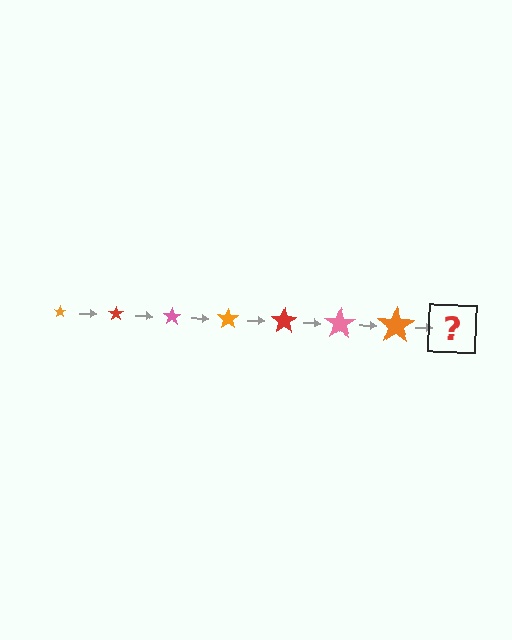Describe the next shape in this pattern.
It should be a red star, larger than the previous one.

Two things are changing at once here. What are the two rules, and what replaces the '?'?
The two rules are that the star grows larger each step and the color cycles through orange, red, and pink. The '?' should be a red star, larger than the previous one.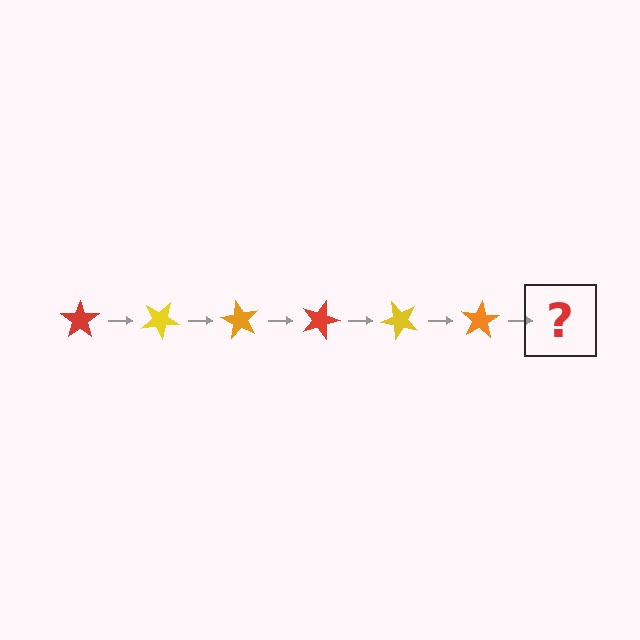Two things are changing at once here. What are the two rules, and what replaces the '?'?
The two rules are that it rotates 30 degrees each step and the color cycles through red, yellow, and orange. The '?' should be a red star, rotated 180 degrees from the start.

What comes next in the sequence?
The next element should be a red star, rotated 180 degrees from the start.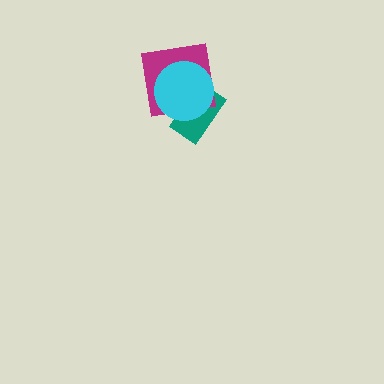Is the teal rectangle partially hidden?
Yes, it is partially covered by another shape.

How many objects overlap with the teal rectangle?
2 objects overlap with the teal rectangle.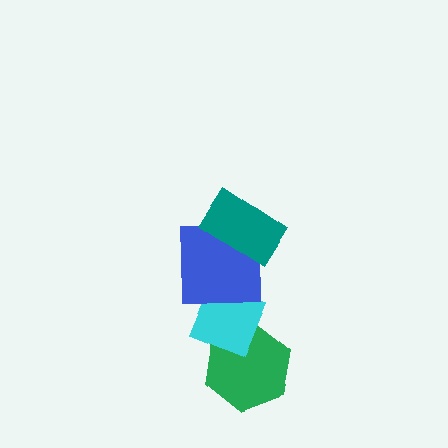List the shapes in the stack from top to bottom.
From top to bottom: the teal rectangle, the blue square, the cyan diamond, the green hexagon.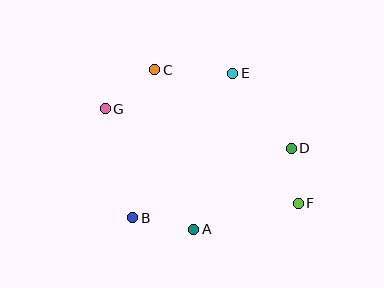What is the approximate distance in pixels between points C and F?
The distance between C and F is approximately 196 pixels.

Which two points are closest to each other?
Points D and F are closest to each other.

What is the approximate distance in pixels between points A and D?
The distance between A and D is approximately 127 pixels.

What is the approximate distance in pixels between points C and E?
The distance between C and E is approximately 78 pixels.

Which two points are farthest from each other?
Points F and G are farthest from each other.